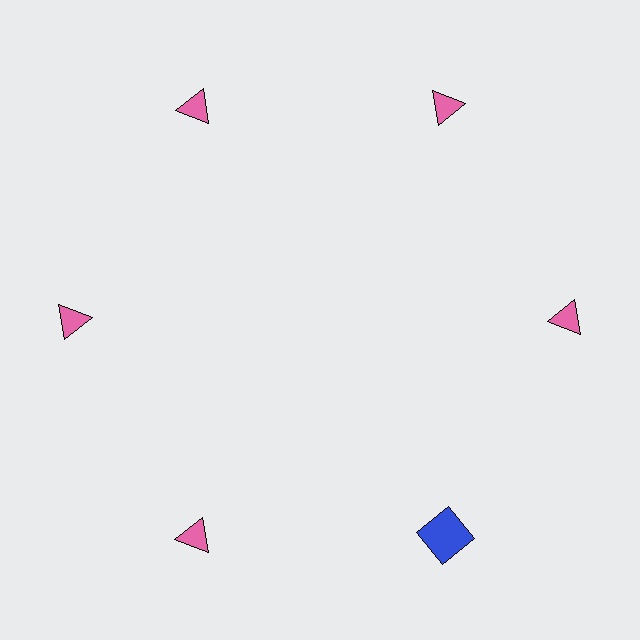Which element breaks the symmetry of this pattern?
The blue square at roughly the 5 o'clock position breaks the symmetry. All other shapes are pink triangles.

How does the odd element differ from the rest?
It differs in both color (blue instead of pink) and shape (square instead of triangle).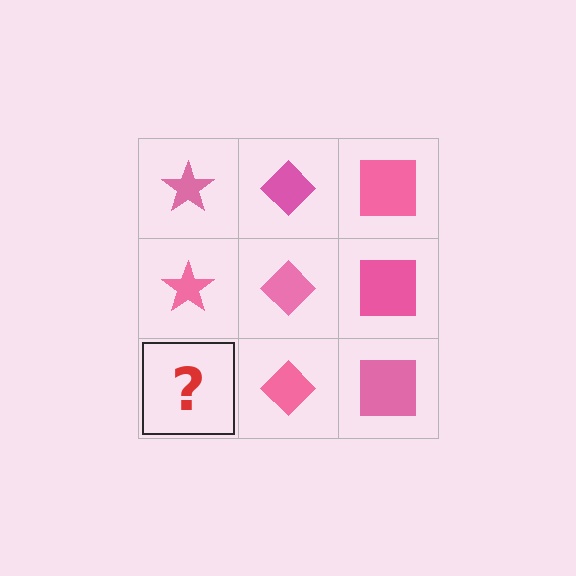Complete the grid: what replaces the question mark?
The question mark should be replaced with a pink star.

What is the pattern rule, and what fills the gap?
The rule is that each column has a consistent shape. The gap should be filled with a pink star.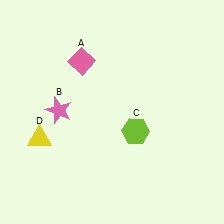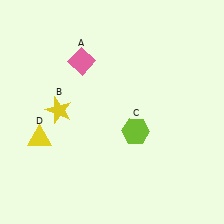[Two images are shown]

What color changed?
The star (B) changed from pink in Image 1 to yellow in Image 2.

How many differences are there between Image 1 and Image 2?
There is 1 difference between the two images.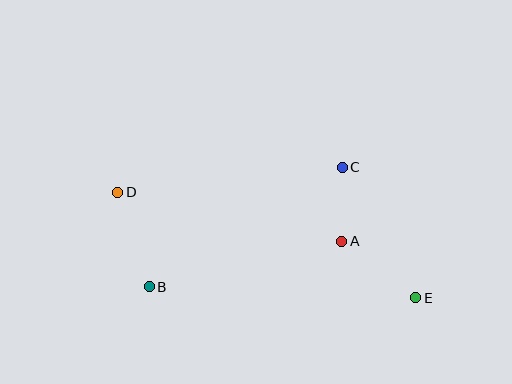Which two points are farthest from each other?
Points D and E are farthest from each other.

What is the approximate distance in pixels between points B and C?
The distance between B and C is approximately 227 pixels.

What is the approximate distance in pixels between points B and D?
The distance between B and D is approximately 99 pixels.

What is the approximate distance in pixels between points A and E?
The distance between A and E is approximately 93 pixels.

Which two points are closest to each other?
Points A and C are closest to each other.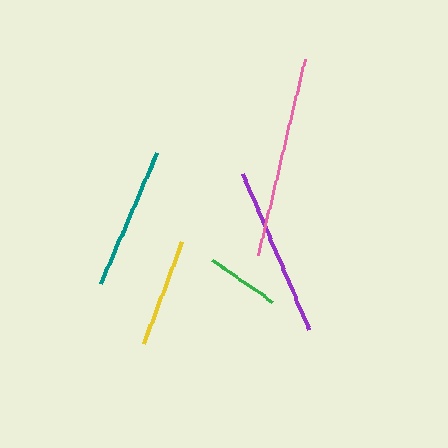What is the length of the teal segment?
The teal segment is approximately 143 pixels long.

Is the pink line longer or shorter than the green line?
The pink line is longer than the green line.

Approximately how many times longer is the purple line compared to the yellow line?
The purple line is approximately 1.5 times the length of the yellow line.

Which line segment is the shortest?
The green line is the shortest at approximately 74 pixels.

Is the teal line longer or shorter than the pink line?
The pink line is longer than the teal line.